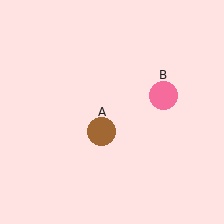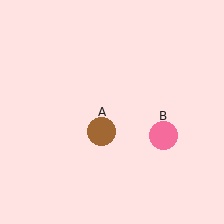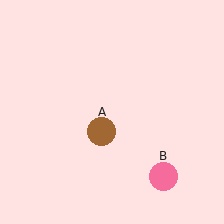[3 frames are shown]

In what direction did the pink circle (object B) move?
The pink circle (object B) moved down.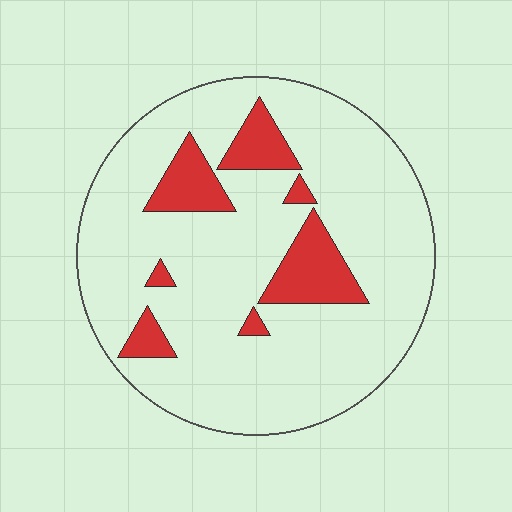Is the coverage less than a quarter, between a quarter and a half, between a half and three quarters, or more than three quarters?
Less than a quarter.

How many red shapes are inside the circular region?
7.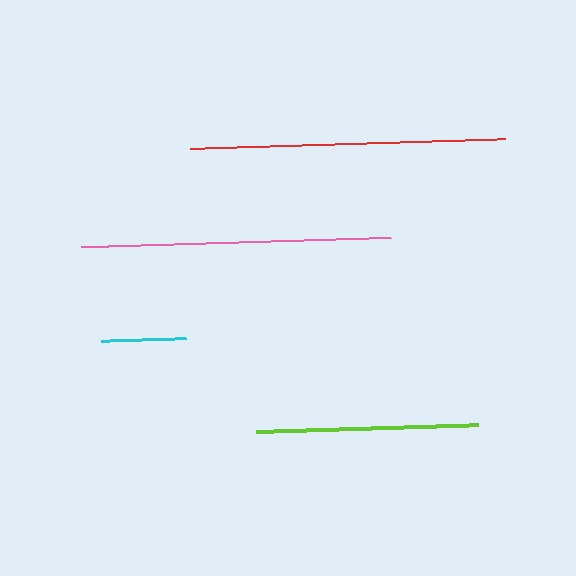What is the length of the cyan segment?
The cyan segment is approximately 85 pixels long.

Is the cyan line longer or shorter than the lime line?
The lime line is longer than the cyan line.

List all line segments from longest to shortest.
From longest to shortest: red, pink, lime, cyan.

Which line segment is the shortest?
The cyan line is the shortest at approximately 85 pixels.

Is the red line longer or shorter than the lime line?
The red line is longer than the lime line.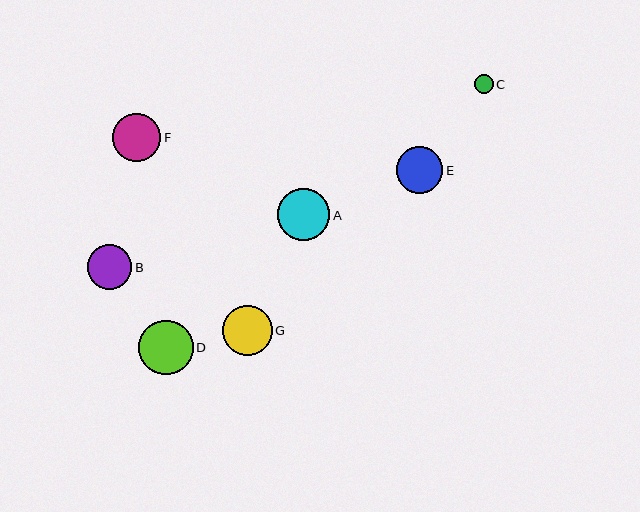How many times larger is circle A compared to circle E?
Circle A is approximately 1.1 times the size of circle E.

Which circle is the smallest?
Circle C is the smallest with a size of approximately 19 pixels.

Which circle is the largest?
Circle D is the largest with a size of approximately 55 pixels.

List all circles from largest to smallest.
From largest to smallest: D, A, G, F, E, B, C.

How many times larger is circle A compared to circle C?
Circle A is approximately 2.7 times the size of circle C.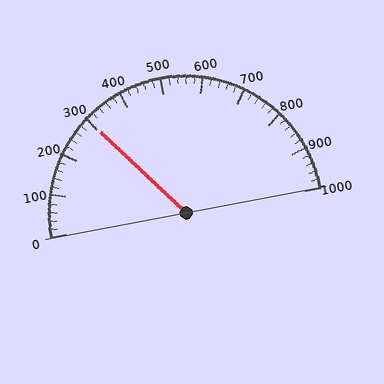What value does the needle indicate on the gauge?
The needle indicates approximately 300.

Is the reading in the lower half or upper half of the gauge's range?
The reading is in the lower half of the range (0 to 1000).